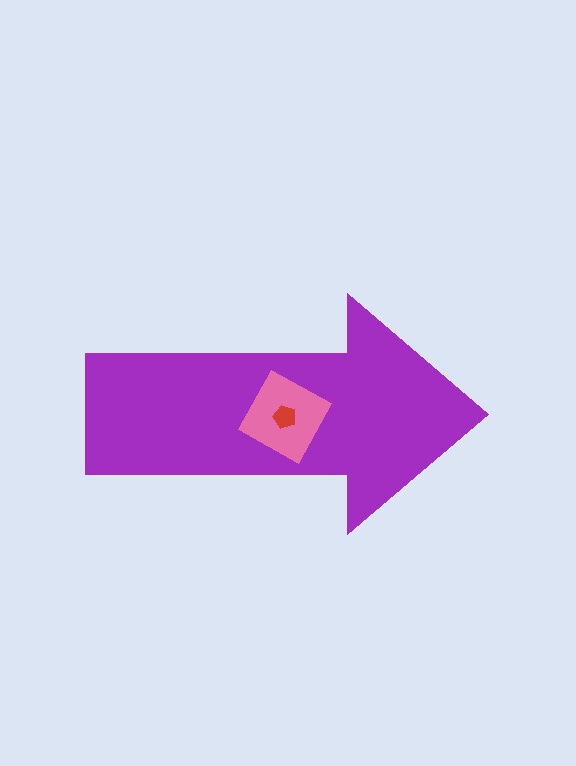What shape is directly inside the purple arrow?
The pink diamond.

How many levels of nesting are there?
3.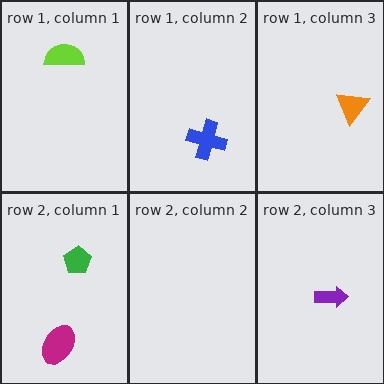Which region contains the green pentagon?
The row 2, column 1 region.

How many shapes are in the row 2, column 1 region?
2.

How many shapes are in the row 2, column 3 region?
1.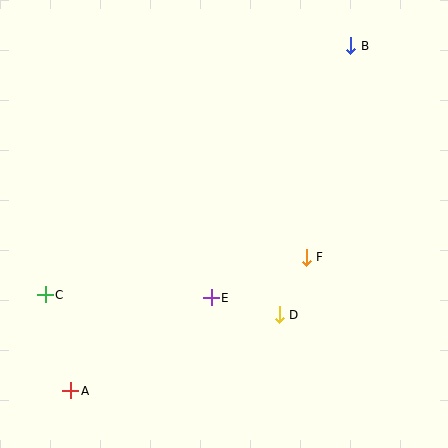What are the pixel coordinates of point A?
Point A is at (71, 391).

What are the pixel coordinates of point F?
Point F is at (306, 257).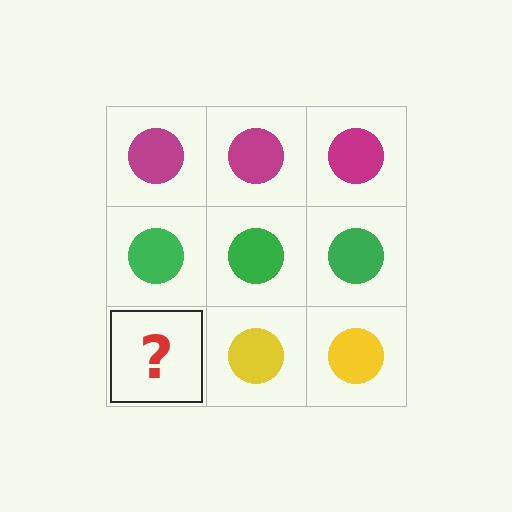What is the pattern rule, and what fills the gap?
The rule is that each row has a consistent color. The gap should be filled with a yellow circle.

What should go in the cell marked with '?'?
The missing cell should contain a yellow circle.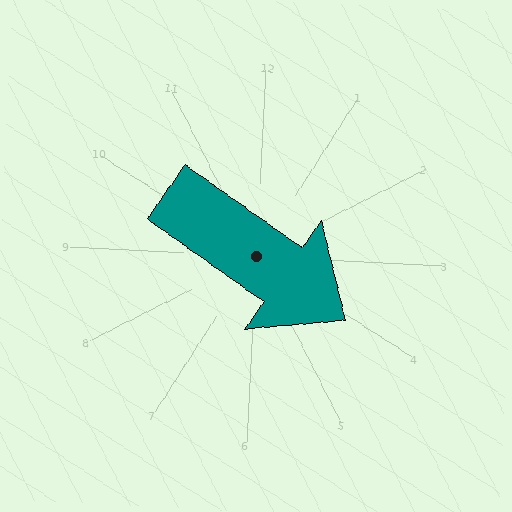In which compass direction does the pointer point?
Southeast.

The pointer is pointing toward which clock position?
Roughly 4 o'clock.